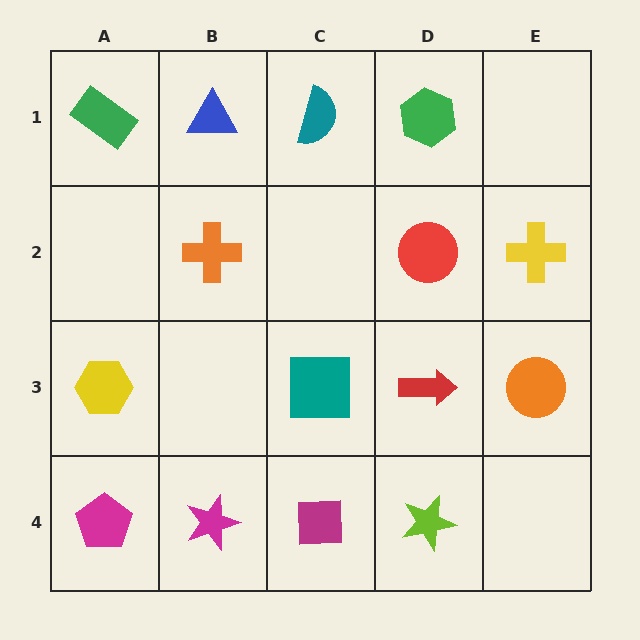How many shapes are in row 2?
3 shapes.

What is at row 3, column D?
A red arrow.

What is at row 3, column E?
An orange circle.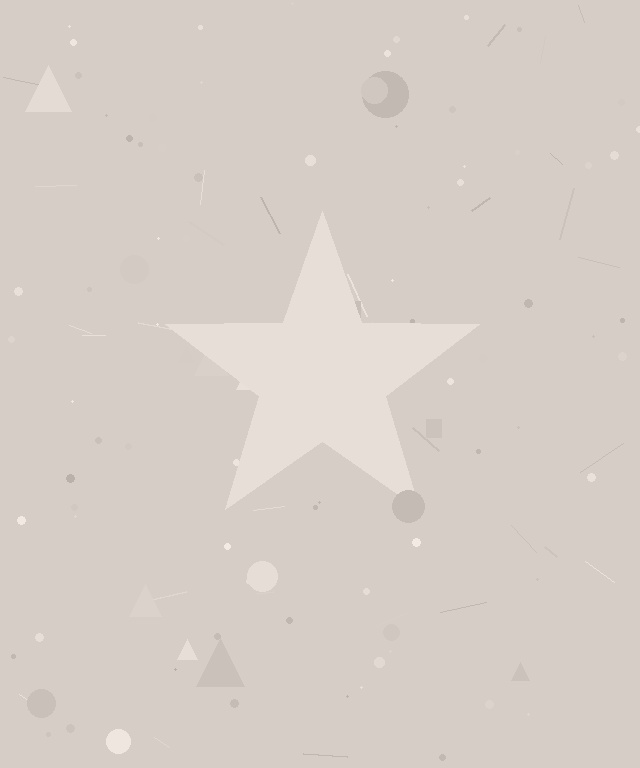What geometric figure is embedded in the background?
A star is embedded in the background.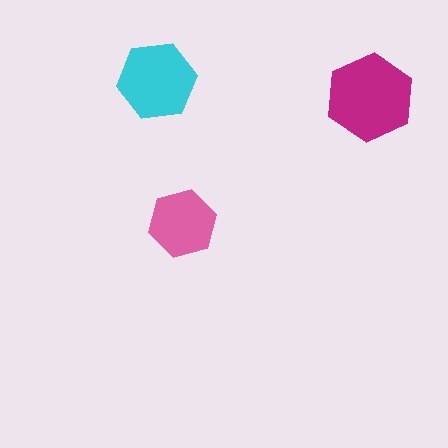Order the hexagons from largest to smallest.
the magenta one, the cyan one, the pink one.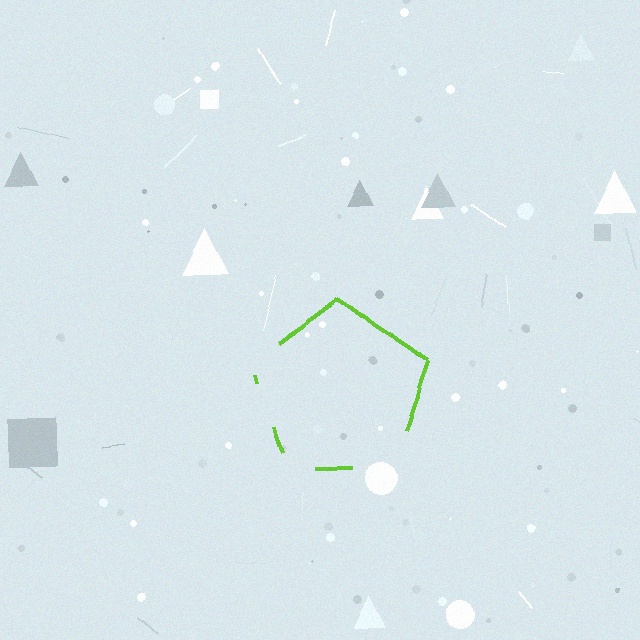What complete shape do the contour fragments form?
The contour fragments form a pentagon.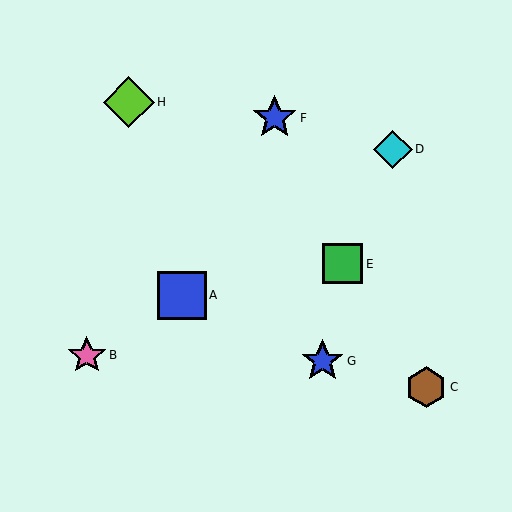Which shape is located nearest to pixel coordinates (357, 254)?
The green square (labeled E) at (343, 264) is nearest to that location.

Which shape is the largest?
The lime diamond (labeled H) is the largest.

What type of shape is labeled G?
Shape G is a blue star.